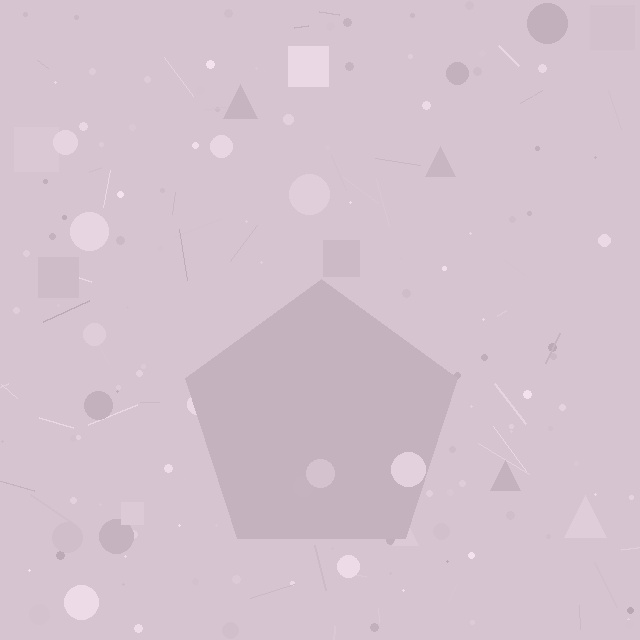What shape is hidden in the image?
A pentagon is hidden in the image.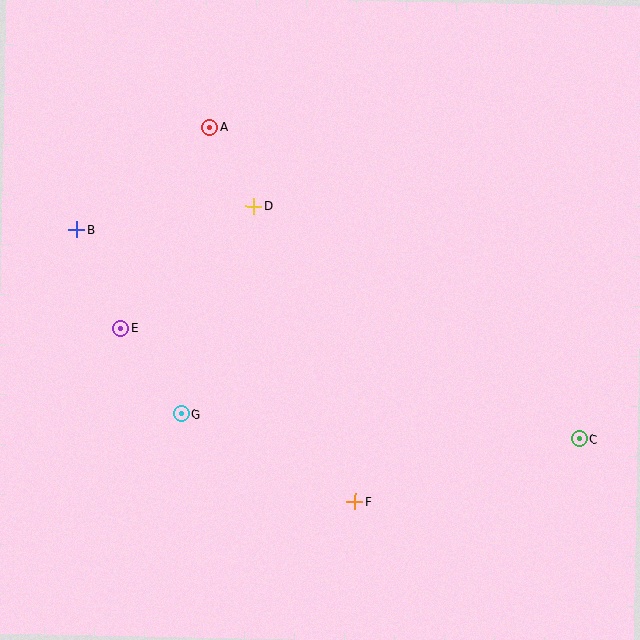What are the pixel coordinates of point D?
Point D is at (254, 206).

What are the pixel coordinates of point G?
Point G is at (181, 414).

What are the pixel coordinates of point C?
Point C is at (579, 439).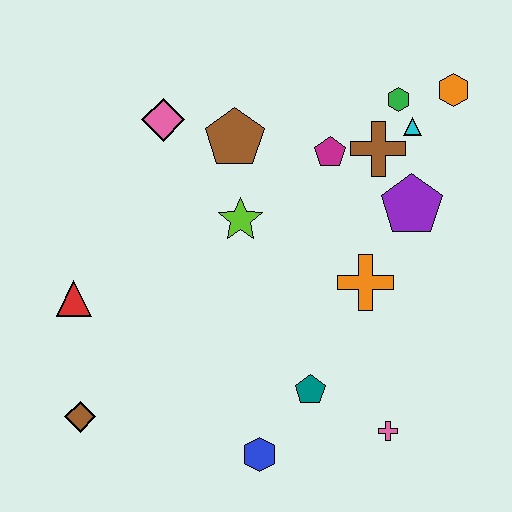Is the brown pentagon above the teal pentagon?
Yes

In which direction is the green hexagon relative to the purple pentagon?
The green hexagon is above the purple pentagon.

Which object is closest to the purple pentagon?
The brown cross is closest to the purple pentagon.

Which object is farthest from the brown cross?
The brown diamond is farthest from the brown cross.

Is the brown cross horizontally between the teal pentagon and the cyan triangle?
Yes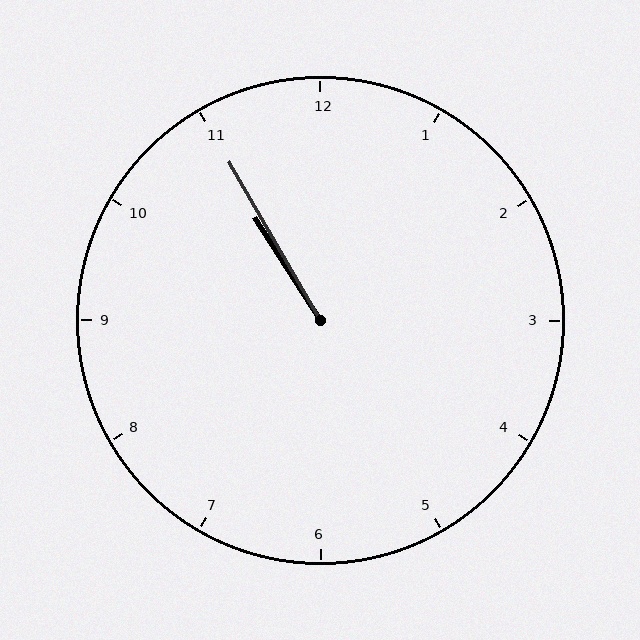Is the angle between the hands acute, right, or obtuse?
It is acute.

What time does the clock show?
10:55.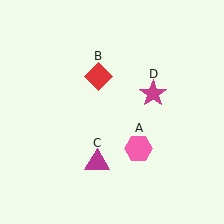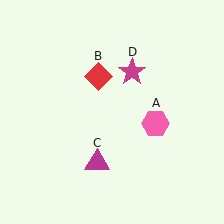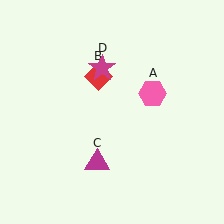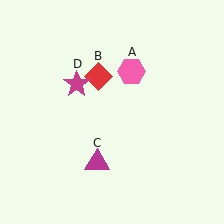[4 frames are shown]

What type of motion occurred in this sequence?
The pink hexagon (object A), magenta star (object D) rotated counterclockwise around the center of the scene.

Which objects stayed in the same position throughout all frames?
Red diamond (object B) and magenta triangle (object C) remained stationary.